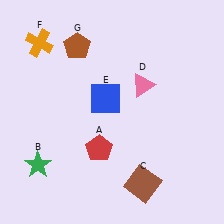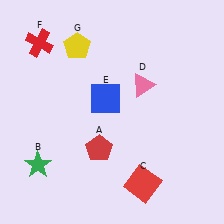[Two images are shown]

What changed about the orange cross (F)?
In Image 1, F is orange. In Image 2, it changed to red.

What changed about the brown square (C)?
In Image 1, C is brown. In Image 2, it changed to red.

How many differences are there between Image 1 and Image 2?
There are 3 differences between the two images.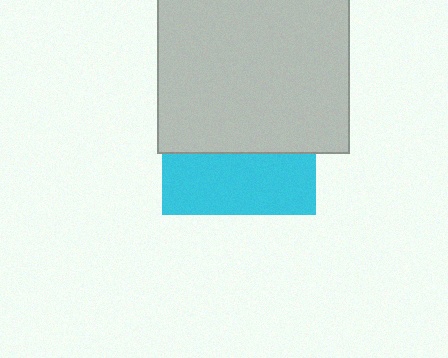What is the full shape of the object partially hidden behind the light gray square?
The partially hidden object is a cyan square.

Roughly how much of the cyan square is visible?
A small part of it is visible (roughly 40%).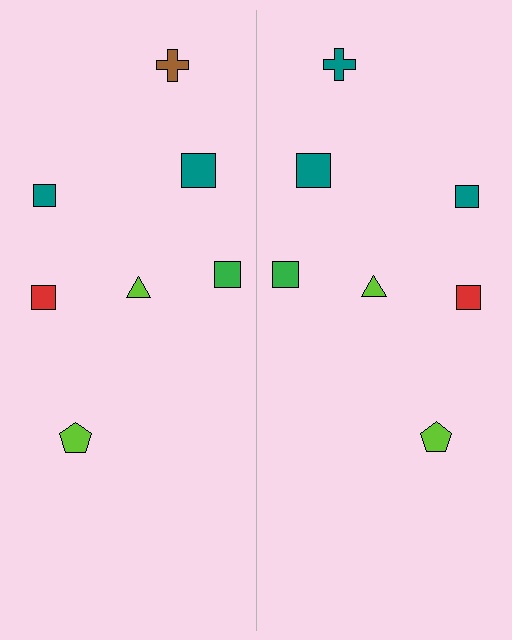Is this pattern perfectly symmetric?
No, the pattern is not perfectly symmetric. The teal cross on the right side breaks the symmetry — its mirror counterpart is brown.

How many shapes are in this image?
There are 14 shapes in this image.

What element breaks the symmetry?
The teal cross on the right side breaks the symmetry — its mirror counterpart is brown.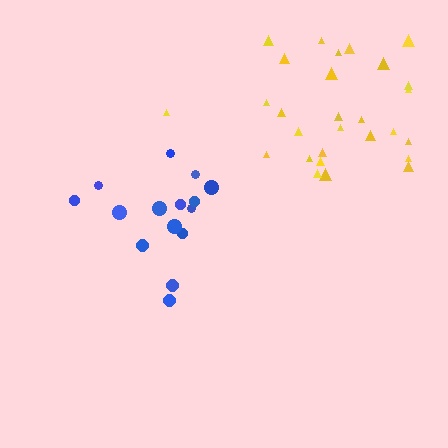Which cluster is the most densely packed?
Yellow.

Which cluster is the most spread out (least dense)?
Blue.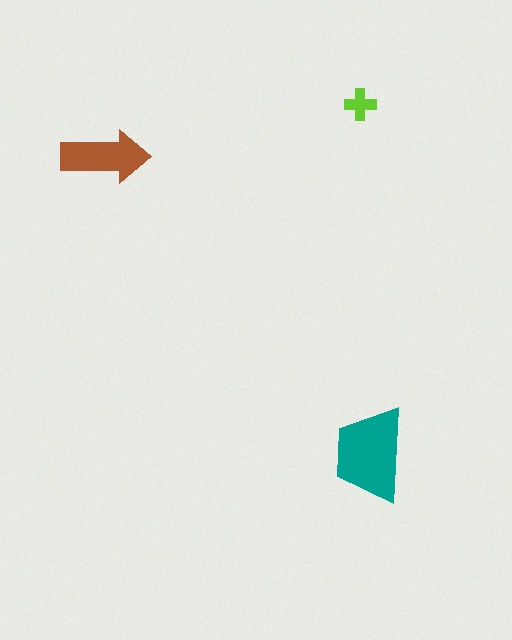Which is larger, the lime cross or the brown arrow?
The brown arrow.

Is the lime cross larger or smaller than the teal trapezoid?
Smaller.